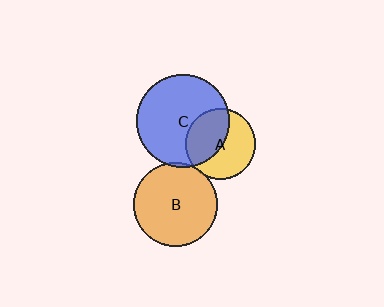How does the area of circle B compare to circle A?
Approximately 1.4 times.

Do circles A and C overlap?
Yes.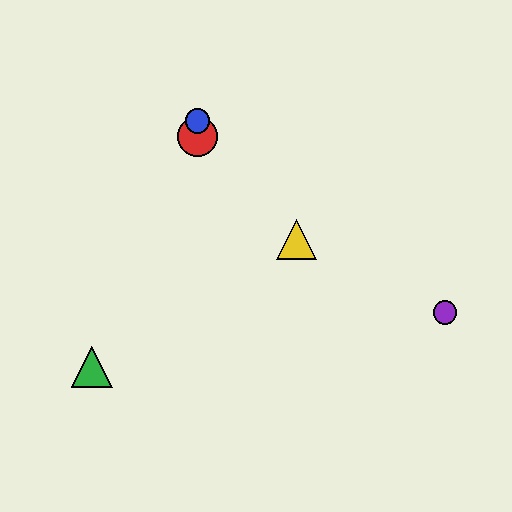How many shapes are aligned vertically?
2 shapes (the red circle, the blue circle) are aligned vertically.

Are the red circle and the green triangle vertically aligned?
No, the red circle is at x≈197 and the green triangle is at x≈92.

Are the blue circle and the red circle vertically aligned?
Yes, both are at x≈197.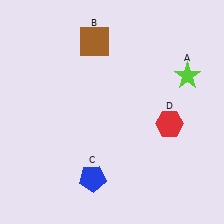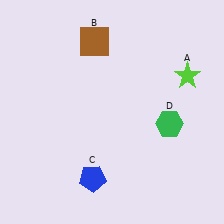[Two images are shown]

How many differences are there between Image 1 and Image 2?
There is 1 difference between the two images.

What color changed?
The hexagon (D) changed from red in Image 1 to green in Image 2.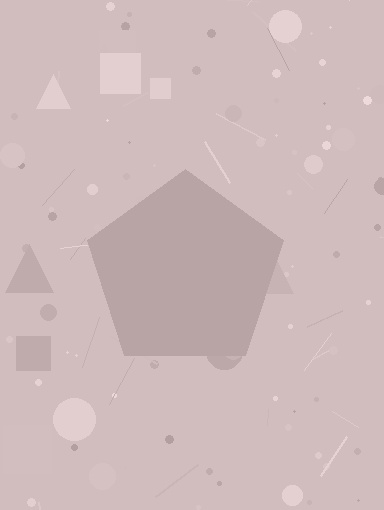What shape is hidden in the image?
A pentagon is hidden in the image.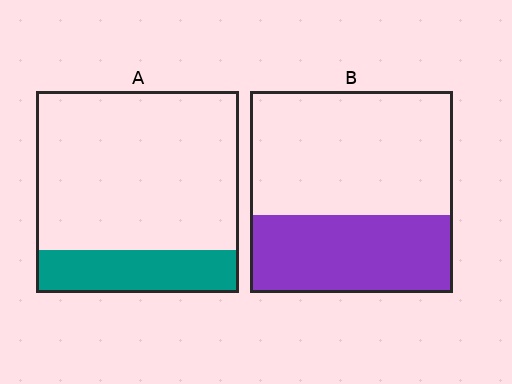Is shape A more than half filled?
No.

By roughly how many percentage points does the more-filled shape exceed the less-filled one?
By roughly 15 percentage points (B over A).